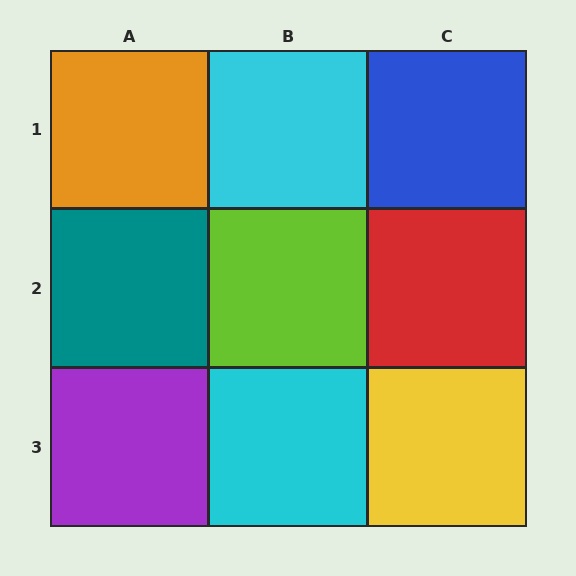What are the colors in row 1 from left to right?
Orange, cyan, blue.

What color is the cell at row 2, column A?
Teal.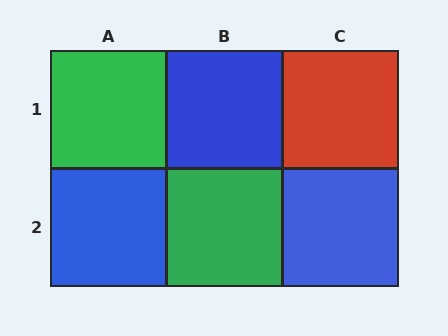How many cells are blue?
3 cells are blue.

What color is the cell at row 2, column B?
Green.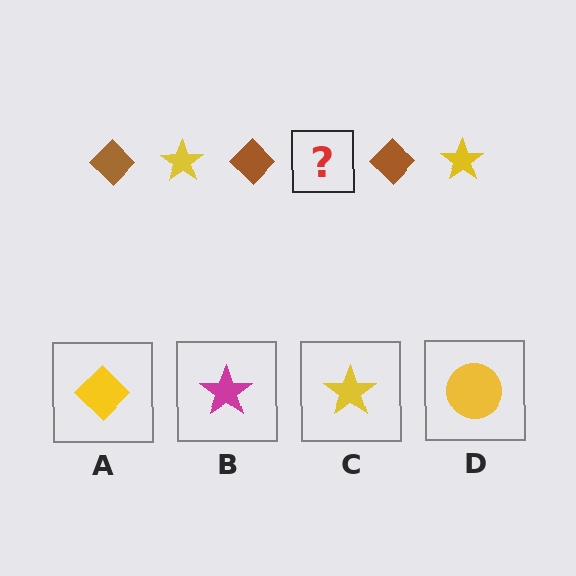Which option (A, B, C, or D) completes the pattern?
C.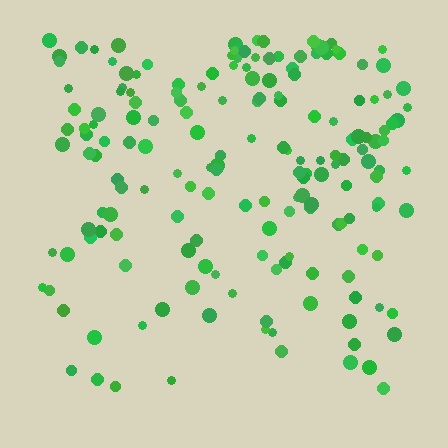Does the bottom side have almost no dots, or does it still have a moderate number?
Still a moderate number, just noticeably fewer than the top.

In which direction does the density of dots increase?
From bottom to top, with the top side densest.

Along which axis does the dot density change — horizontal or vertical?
Vertical.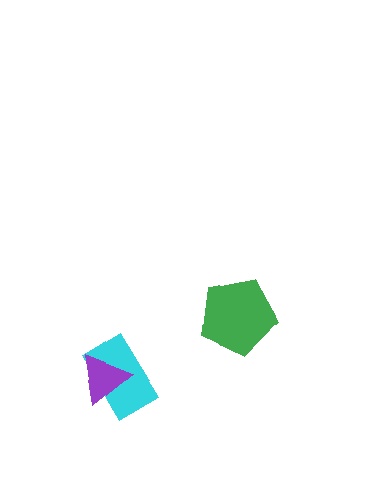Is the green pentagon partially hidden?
No, no other shape covers it.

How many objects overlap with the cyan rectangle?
1 object overlaps with the cyan rectangle.